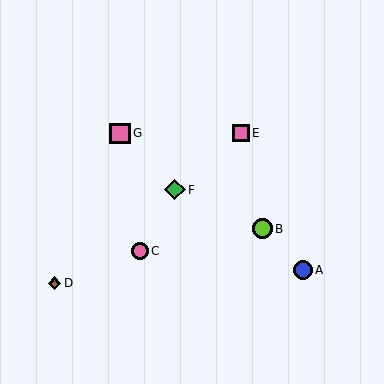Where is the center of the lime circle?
The center of the lime circle is at (262, 229).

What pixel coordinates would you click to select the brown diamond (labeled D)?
Click at (54, 283) to select the brown diamond D.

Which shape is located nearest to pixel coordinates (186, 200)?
The green diamond (labeled F) at (175, 190) is nearest to that location.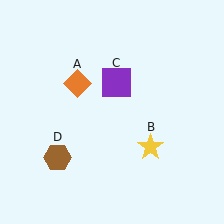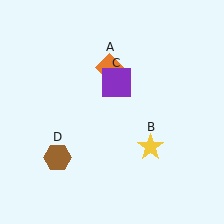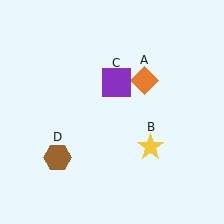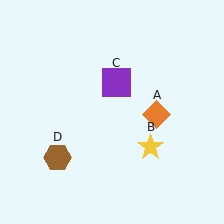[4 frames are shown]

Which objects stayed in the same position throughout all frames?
Yellow star (object B) and purple square (object C) and brown hexagon (object D) remained stationary.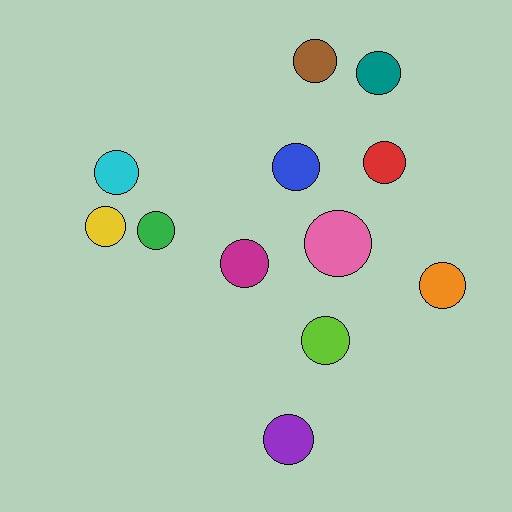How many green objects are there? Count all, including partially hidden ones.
There is 1 green object.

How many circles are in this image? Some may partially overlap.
There are 12 circles.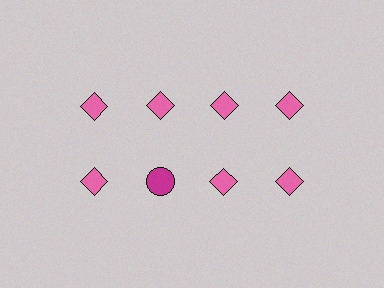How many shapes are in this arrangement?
There are 8 shapes arranged in a grid pattern.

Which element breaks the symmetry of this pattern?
The magenta circle in the second row, second from left column breaks the symmetry. All other shapes are pink diamonds.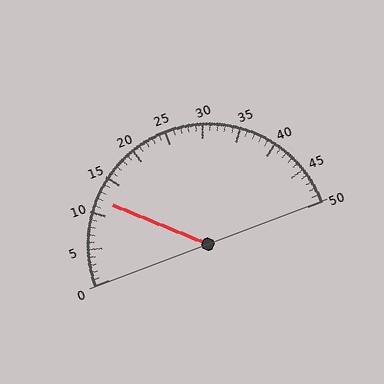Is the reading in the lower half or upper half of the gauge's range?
The reading is in the lower half of the range (0 to 50).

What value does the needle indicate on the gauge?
The needle indicates approximately 12.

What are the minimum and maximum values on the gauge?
The gauge ranges from 0 to 50.